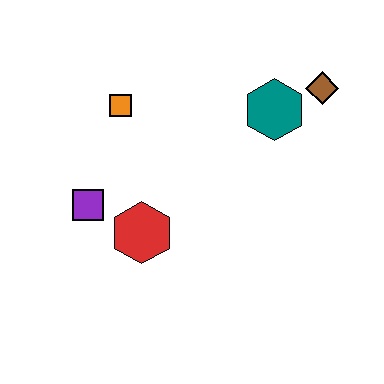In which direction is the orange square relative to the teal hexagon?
The orange square is to the left of the teal hexagon.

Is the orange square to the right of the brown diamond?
No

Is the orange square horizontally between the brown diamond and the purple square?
Yes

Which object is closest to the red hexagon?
The purple square is closest to the red hexagon.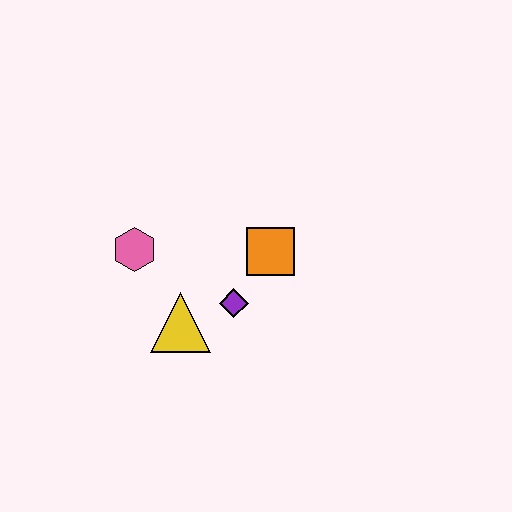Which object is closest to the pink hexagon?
The yellow triangle is closest to the pink hexagon.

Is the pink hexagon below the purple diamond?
No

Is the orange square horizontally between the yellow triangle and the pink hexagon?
No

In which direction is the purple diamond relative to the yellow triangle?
The purple diamond is to the right of the yellow triangle.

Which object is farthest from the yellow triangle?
The orange square is farthest from the yellow triangle.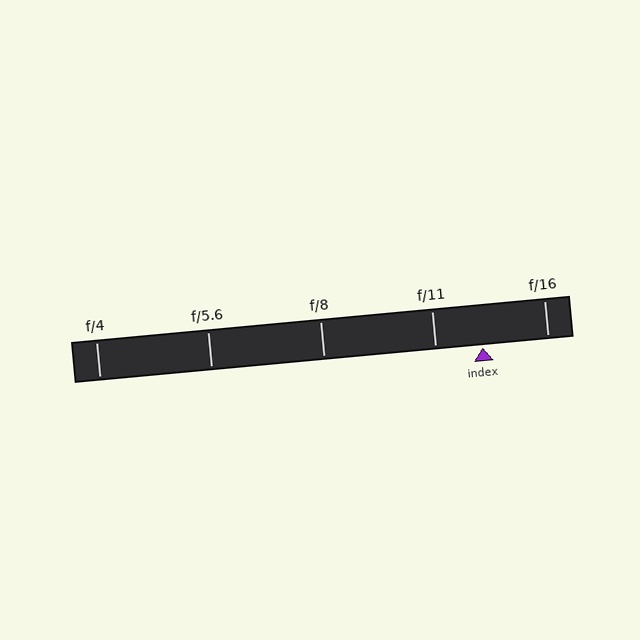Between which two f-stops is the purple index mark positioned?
The index mark is between f/11 and f/16.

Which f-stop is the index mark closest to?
The index mark is closest to f/11.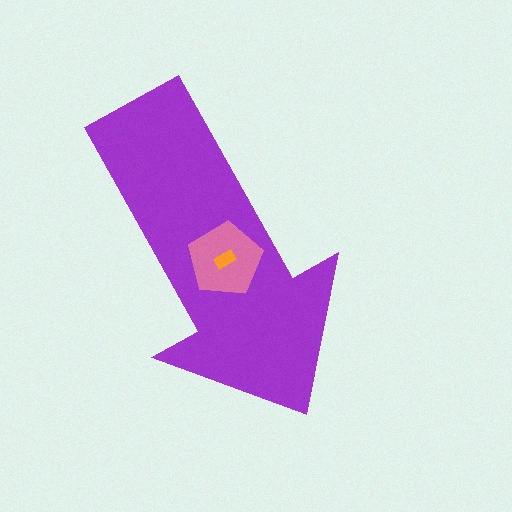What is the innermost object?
The orange rectangle.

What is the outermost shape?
The purple arrow.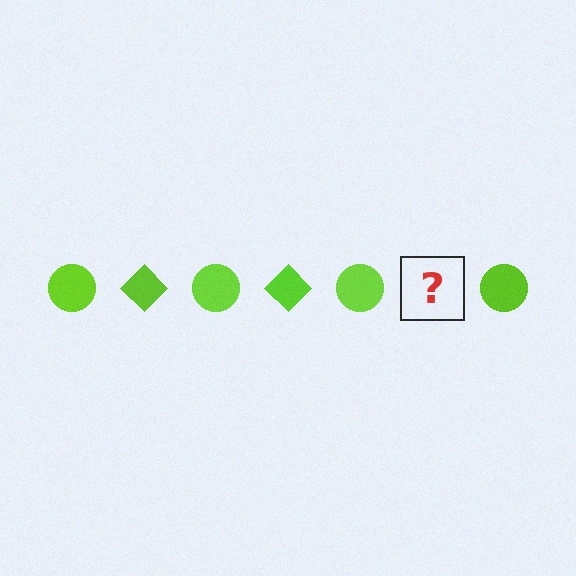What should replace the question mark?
The question mark should be replaced with a lime diamond.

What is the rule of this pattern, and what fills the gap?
The rule is that the pattern cycles through circle, diamond shapes in lime. The gap should be filled with a lime diamond.